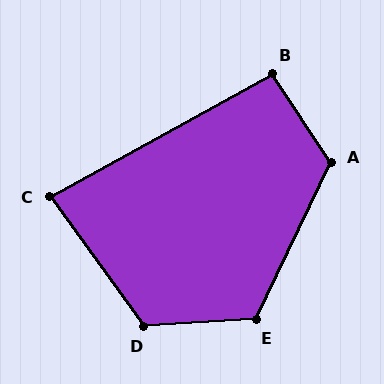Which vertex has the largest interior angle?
D, at approximately 123 degrees.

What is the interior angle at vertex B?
Approximately 95 degrees (approximately right).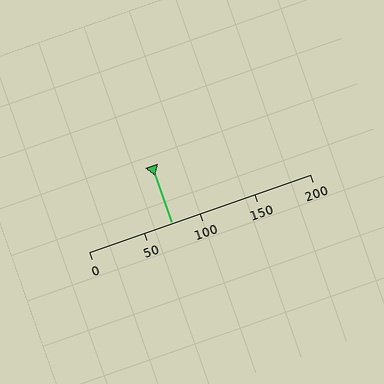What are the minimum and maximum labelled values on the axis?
The axis runs from 0 to 200.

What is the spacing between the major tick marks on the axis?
The major ticks are spaced 50 apart.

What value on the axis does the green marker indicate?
The marker indicates approximately 75.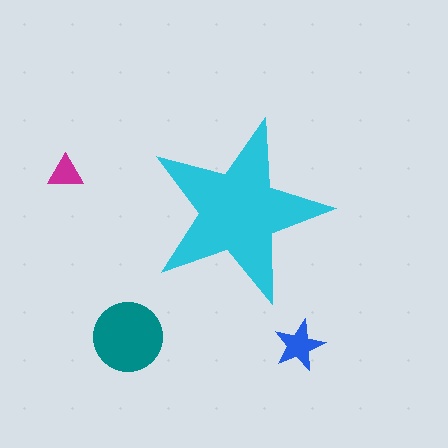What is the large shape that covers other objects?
A cyan star.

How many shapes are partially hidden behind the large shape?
0 shapes are partially hidden.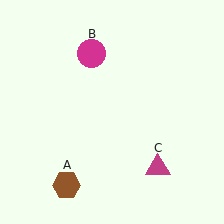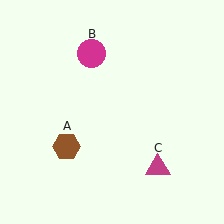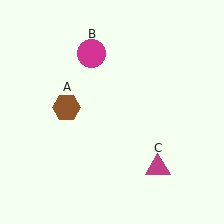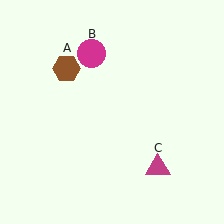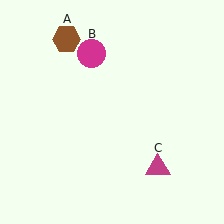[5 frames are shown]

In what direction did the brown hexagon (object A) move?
The brown hexagon (object A) moved up.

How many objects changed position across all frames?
1 object changed position: brown hexagon (object A).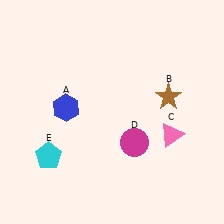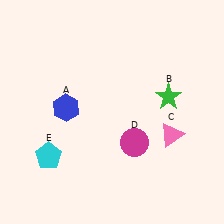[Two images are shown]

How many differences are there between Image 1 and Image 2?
There is 1 difference between the two images.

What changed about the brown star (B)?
In Image 1, B is brown. In Image 2, it changed to green.